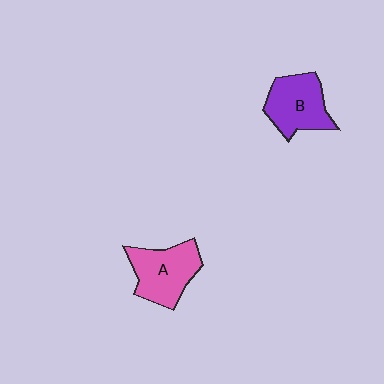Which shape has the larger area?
Shape A (pink).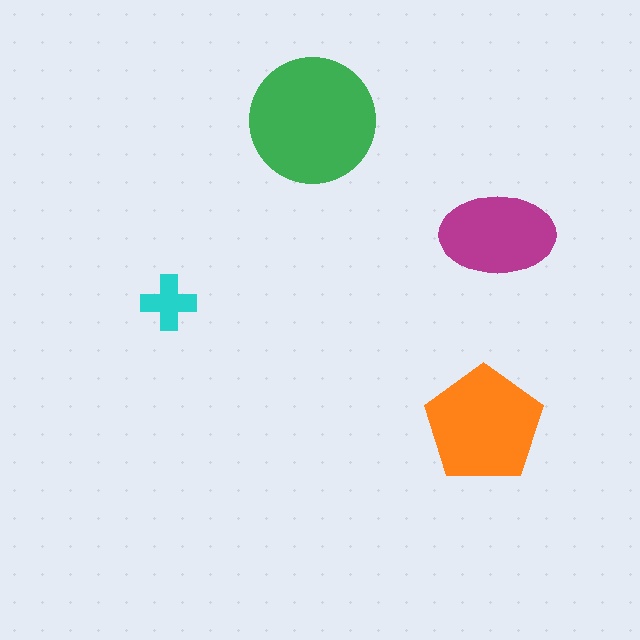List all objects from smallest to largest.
The cyan cross, the magenta ellipse, the orange pentagon, the green circle.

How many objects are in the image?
There are 4 objects in the image.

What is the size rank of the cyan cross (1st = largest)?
4th.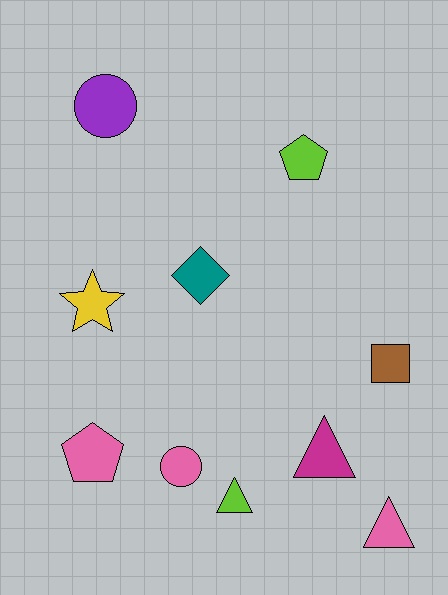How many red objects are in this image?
There are no red objects.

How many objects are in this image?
There are 10 objects.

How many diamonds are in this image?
There is 1 diamond.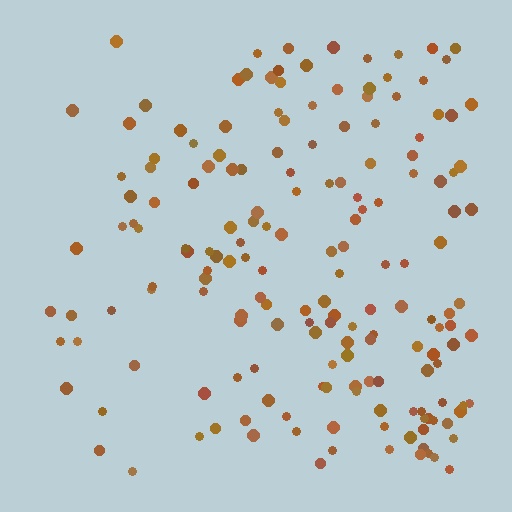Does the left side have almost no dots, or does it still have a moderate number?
Still a moderate number, just noticeably fewer than the right.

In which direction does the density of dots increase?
From left to right, with the right side densest.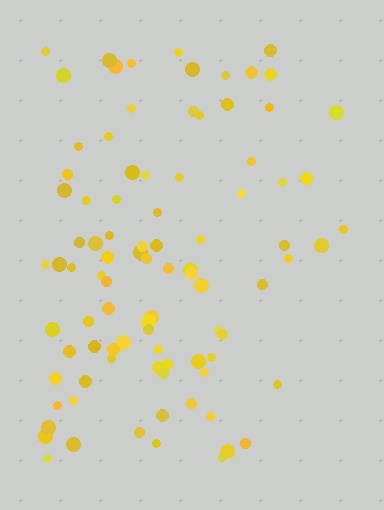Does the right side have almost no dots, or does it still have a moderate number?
Still a moderate number, just noticeably fewer than the left.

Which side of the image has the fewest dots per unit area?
The right.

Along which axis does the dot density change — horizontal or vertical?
Horizontal.